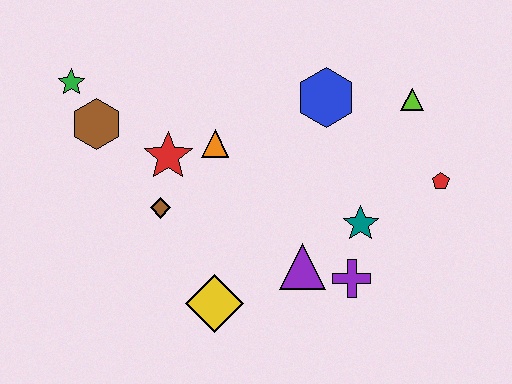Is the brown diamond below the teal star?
No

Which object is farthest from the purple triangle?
The green star is farthest from the purple triangle.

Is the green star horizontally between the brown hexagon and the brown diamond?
No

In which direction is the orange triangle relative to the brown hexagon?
The orange triangle is to the right of the brown hexagon.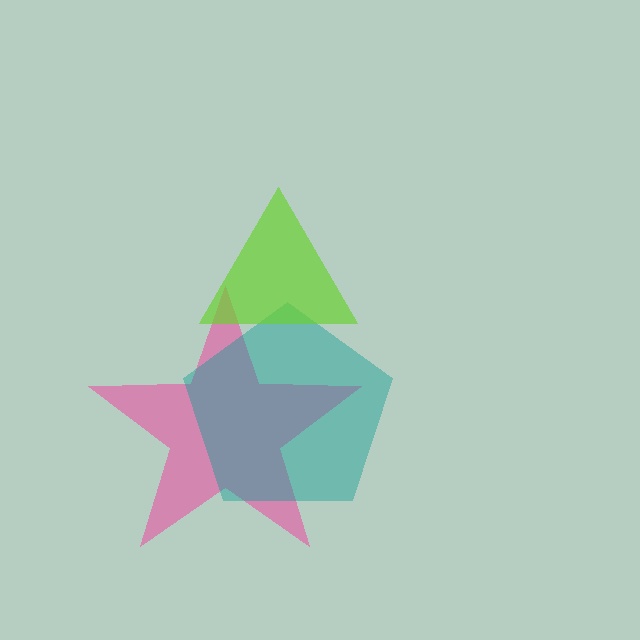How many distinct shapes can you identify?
There are 3 distinct shapes: a pink star, a teal pentagon, a lime triangle.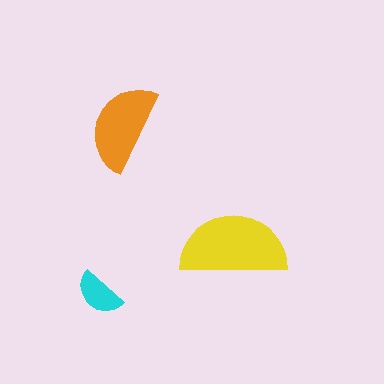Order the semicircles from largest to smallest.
the yellow one, the orange one, the cyan one.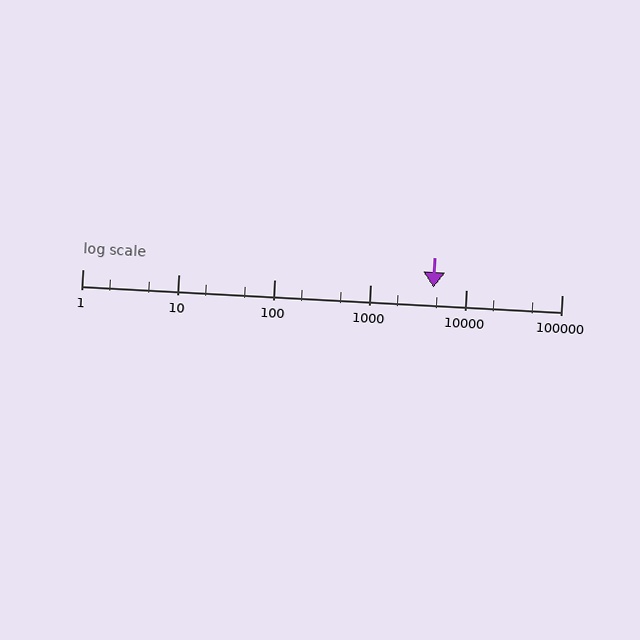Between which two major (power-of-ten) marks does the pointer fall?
The pointer is between 1000 and 10000.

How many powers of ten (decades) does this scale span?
The scale spans 5 decades, from 1 to 100000.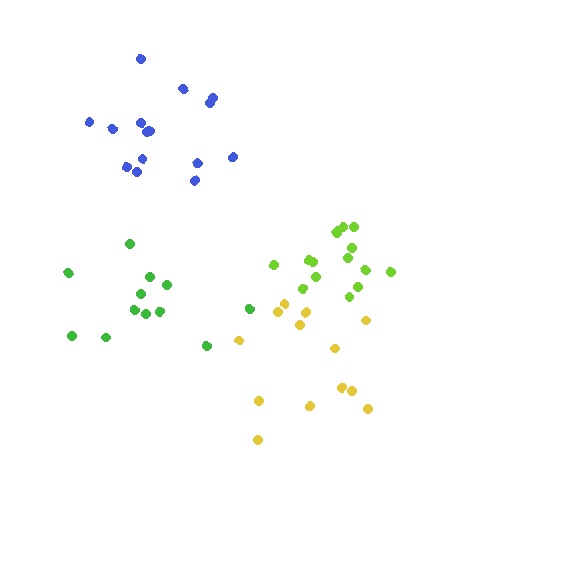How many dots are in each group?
Group 1: 12 dots, Group 2: 15 dots, Group 3: 13 dots, Group 4: 15 dots (55 total).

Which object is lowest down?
The yellow cluster is bottommost.